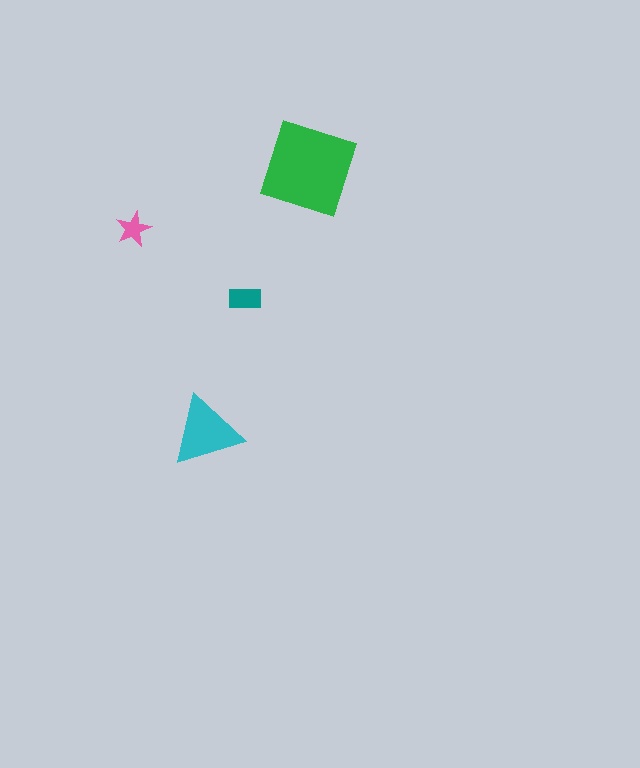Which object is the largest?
The green diamond.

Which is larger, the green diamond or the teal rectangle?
The green diamond.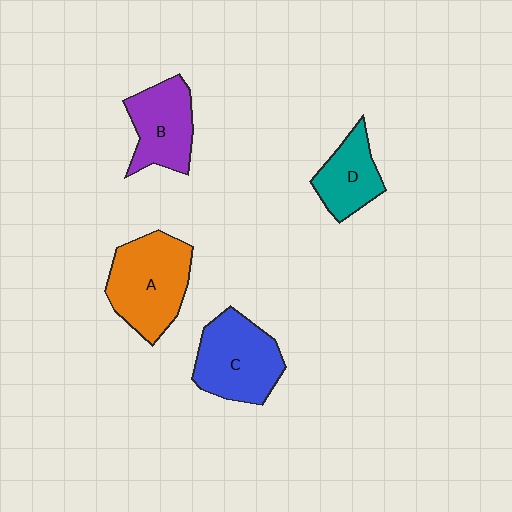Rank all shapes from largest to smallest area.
From largest to smallest: A (orange), C (blue), B (purple), D (teal).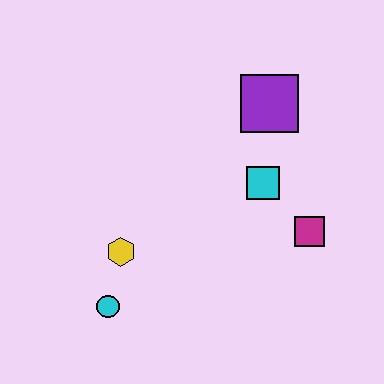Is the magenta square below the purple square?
Yes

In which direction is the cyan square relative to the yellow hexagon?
The cyan square is to the right of the yellow hexagon.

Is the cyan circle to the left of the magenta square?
Yes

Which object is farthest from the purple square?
The cyan circle is farthest from the purple square.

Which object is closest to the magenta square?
The cyan square is closest to the magenta square.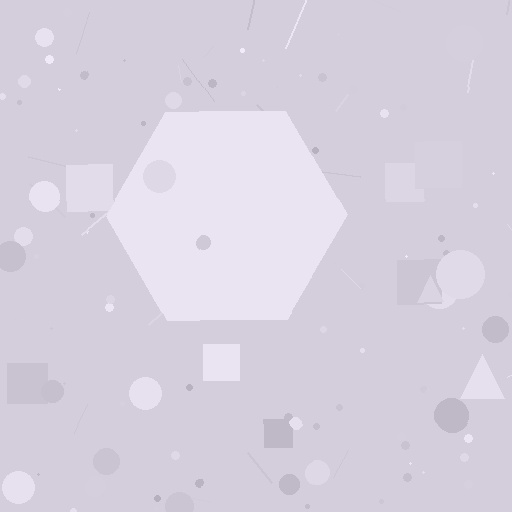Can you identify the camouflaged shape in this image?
The camouflaged shape is a hexagon.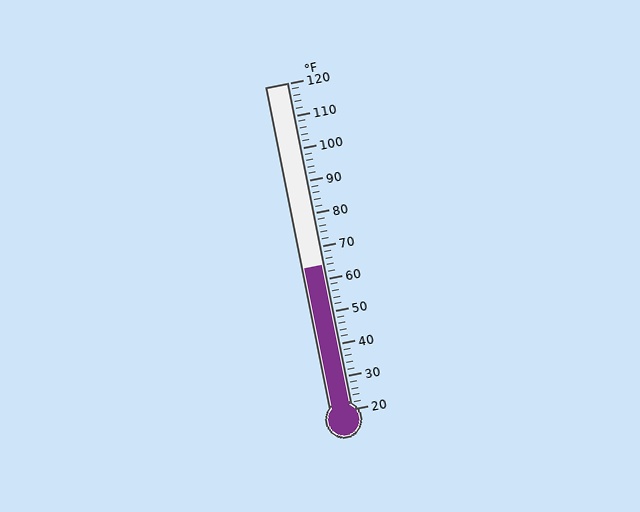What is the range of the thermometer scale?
The thermometer scale ranges from 20°F to 120°F.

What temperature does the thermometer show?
The thermometer shows approximately 64°F.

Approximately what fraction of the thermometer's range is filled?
The thermometer is filled to approximately 45% of its range.